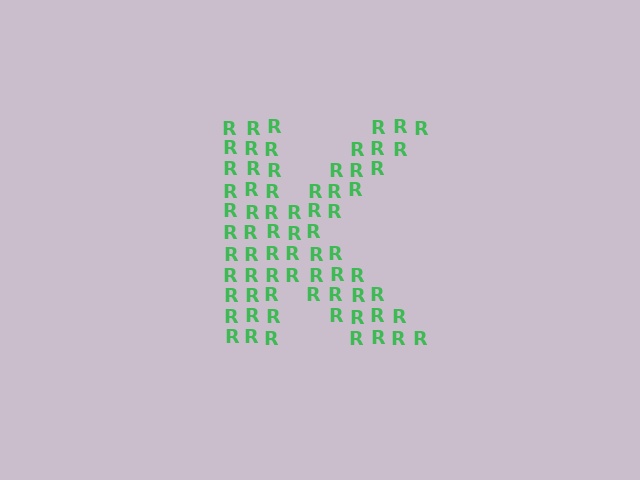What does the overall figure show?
The overall figure shows the letter K.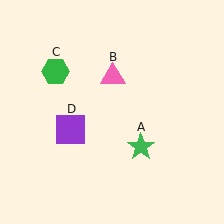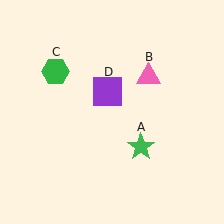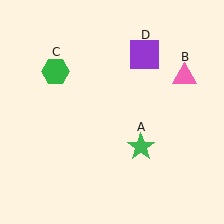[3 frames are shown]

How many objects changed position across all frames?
2 objects changed position: pink triangle (object B), purple square (object D).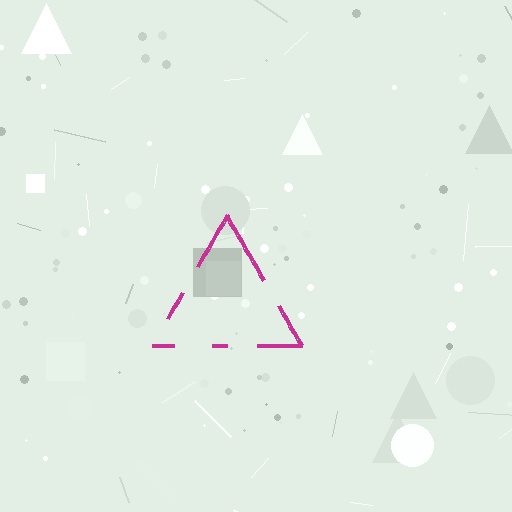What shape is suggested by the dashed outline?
The dashed outline suggests a triangle.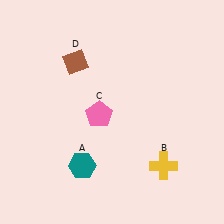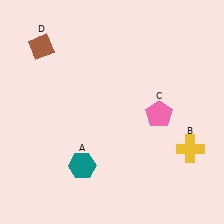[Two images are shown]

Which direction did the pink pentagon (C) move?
The pink pentagon (C) moved right.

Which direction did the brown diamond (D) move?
The brown diamond (D) moved left.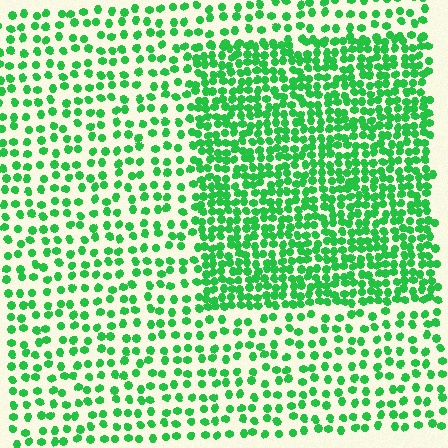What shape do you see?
I see a rectangle.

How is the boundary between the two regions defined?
The boundary is defined by a change in element density (approximately 2.1x ratio). All elements are the same color, size, and shape.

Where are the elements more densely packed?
The elements are more densely packed inside the rectangle boundary.